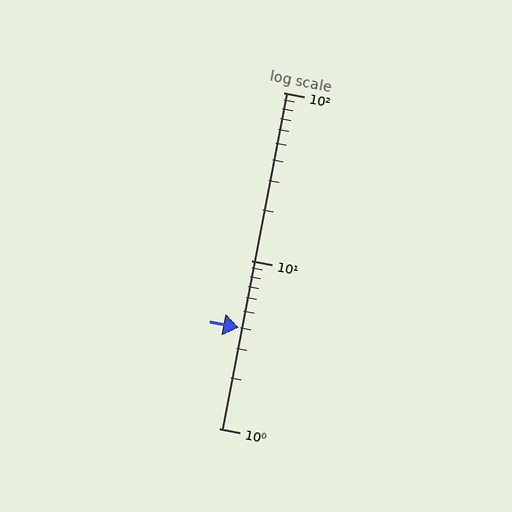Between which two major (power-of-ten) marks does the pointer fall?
The pointer is between 1 and 10.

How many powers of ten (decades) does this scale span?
The scale spans 2 decades, from 1 to 100.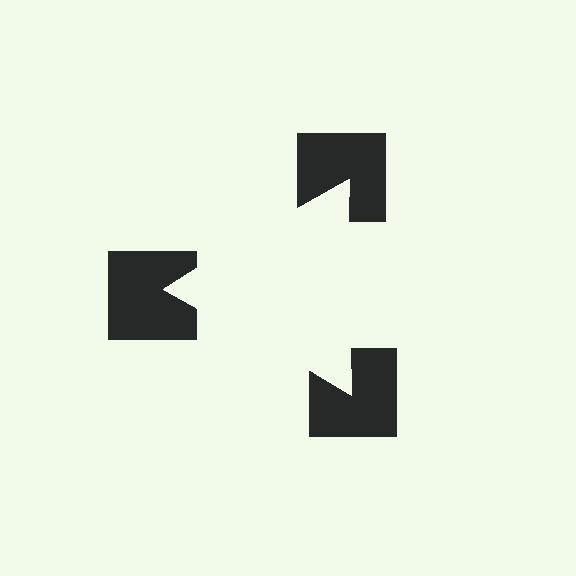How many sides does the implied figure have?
3 sides.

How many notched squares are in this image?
There are 3 — one at each vertex of the illusory triangle.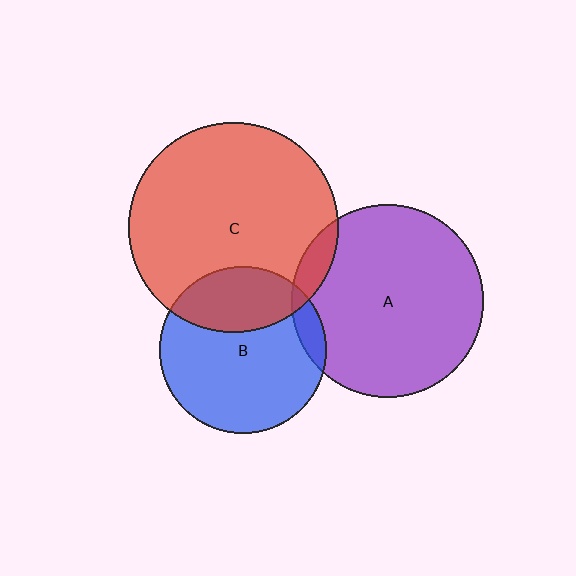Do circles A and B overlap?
Yes.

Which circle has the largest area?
Circle C (red).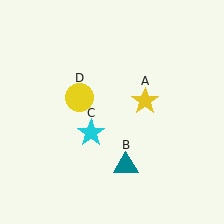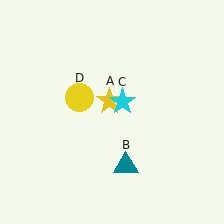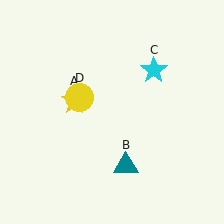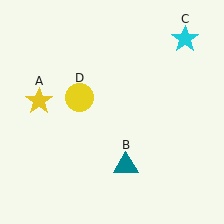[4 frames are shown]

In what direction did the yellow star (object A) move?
The yellow star (object A) moved left.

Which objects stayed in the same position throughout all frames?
Teal triangle (object B) and yellow circle (object D) remained stationary.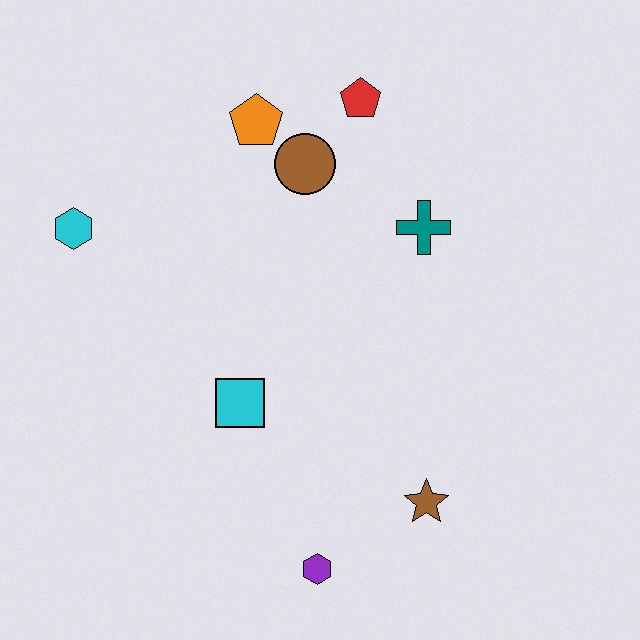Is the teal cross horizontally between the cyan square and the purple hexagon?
No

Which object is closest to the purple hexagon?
The brown star is closest to the purple hexagon.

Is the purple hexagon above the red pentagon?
No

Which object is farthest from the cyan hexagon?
The brown star is farthest from the cyan hexagon.